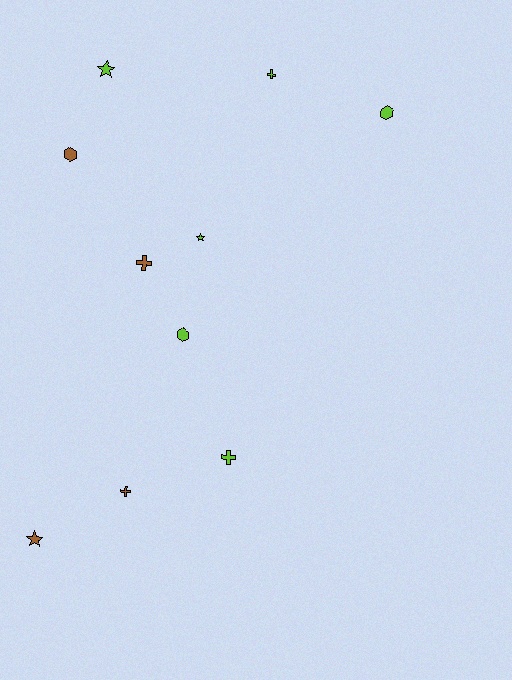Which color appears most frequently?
Lime, with 6 objects.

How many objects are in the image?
There are 10 objects.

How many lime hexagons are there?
There are 2 lime hexagons.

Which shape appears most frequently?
Cross, with 4 objects.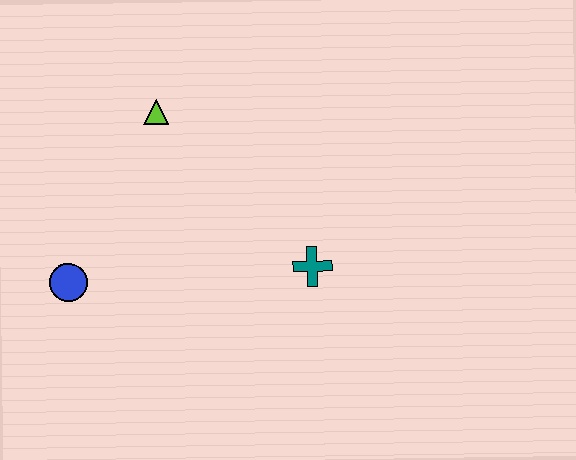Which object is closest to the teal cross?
The lime triangle is closest to the teal cross.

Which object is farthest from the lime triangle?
The teal cross is farthest from the lime triangle.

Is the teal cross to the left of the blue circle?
No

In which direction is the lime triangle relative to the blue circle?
The lime triangle is above the blue circle.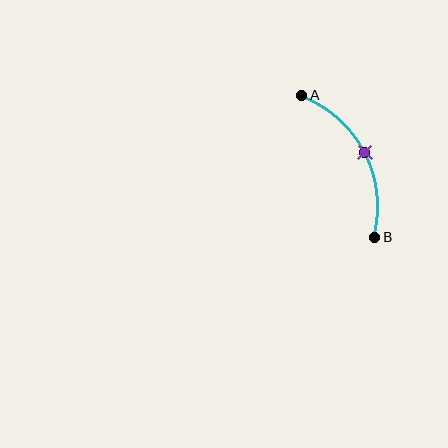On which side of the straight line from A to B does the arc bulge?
The arc bulges to the right of the straight line connecting A and B.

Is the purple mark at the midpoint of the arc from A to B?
Yes. The purple mark lies on the arc at equal arc-length from both A and B — it is the arc midpoint.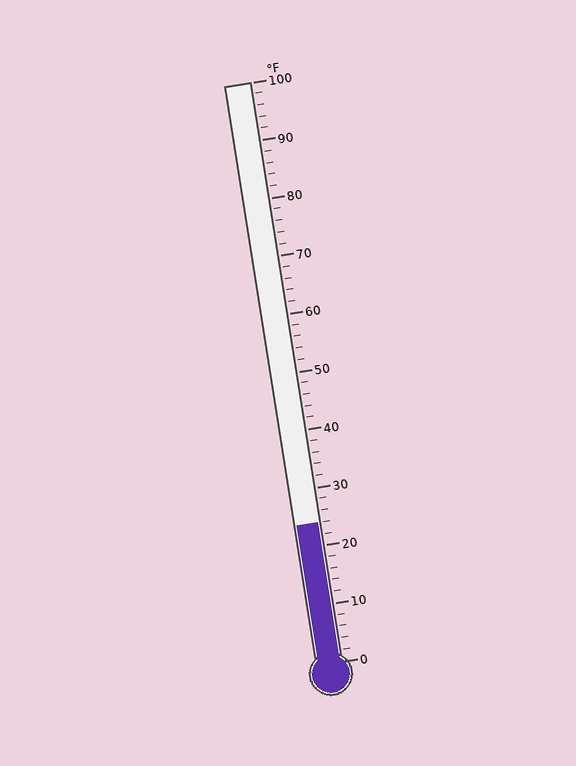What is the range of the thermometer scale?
The thermometer scale ranges from 0°F to 100°F.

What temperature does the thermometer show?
The thermometer shows approximately 24°F.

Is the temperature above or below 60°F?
The temperature is below 60°F.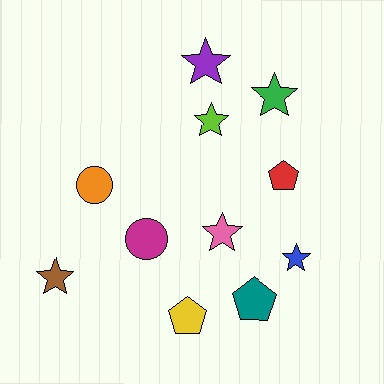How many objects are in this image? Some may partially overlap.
There are 11 objects.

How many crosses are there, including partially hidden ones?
There are no crosses.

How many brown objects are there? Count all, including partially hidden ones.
There is 1 brown object.